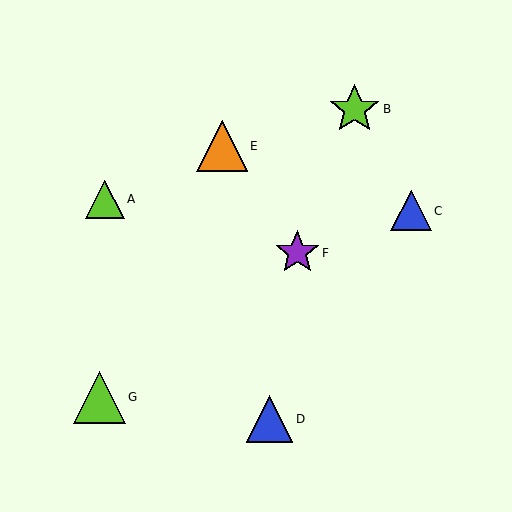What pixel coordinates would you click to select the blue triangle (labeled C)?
Click at (411, 211) to select the blue triangle C.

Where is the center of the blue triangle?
The center of the blue triangle is at (411, 211).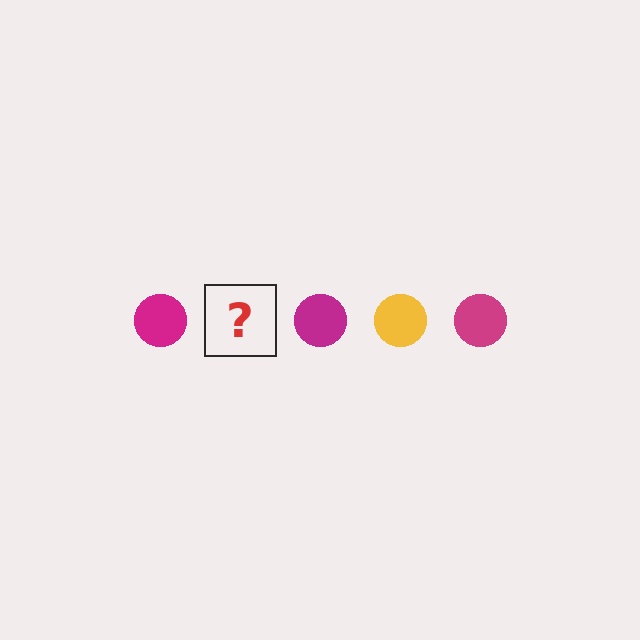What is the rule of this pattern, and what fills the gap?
The rule is that the pattern cycles through magenta, yellow circles. The gap should be filled with a yellow circle.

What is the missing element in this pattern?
The missing element is a yellow circle.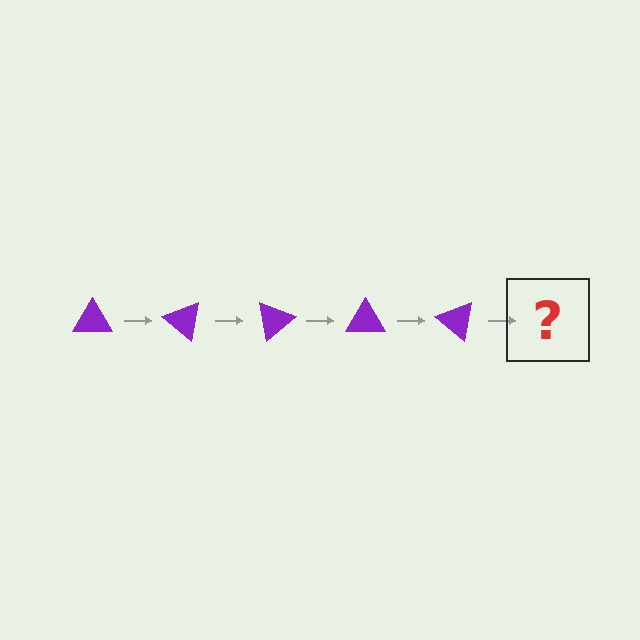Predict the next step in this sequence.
The next step is a purple triangle rotated 200 degrees.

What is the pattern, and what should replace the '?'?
The pattern is that the triangle rotates 40 degrees each step. The '?' should be a purple triangle rotated 200 degrees.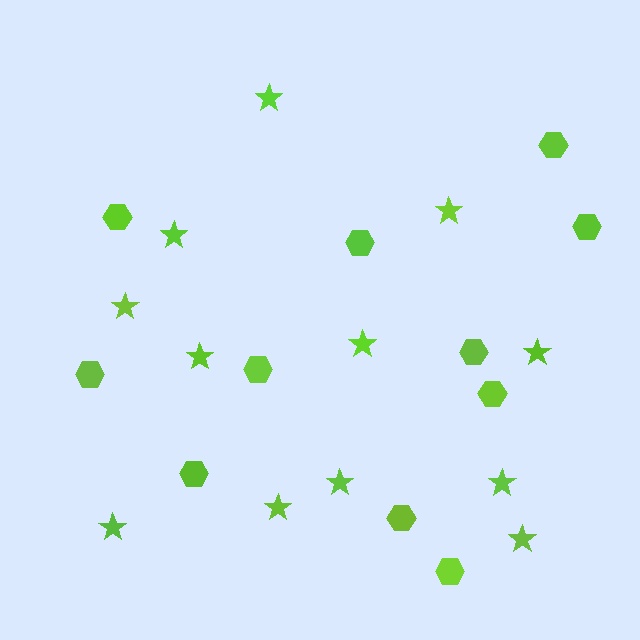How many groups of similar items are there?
There are 2 groups: one group of stars (12) and one group of hexagons (11).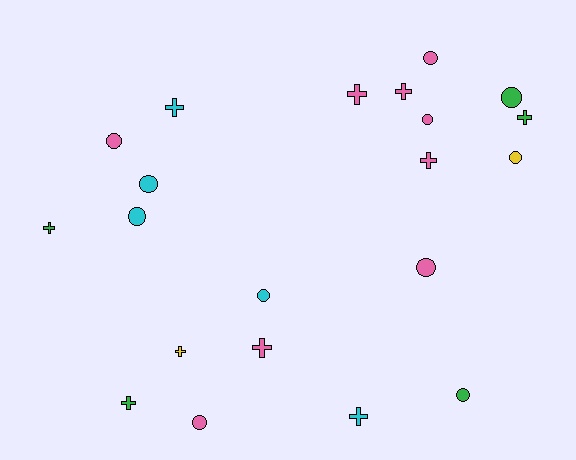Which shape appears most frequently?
Circle, with 11 objects.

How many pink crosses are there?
There are 4 pink crosses.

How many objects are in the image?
There are 21 objects.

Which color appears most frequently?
Pink, with 9 objects.